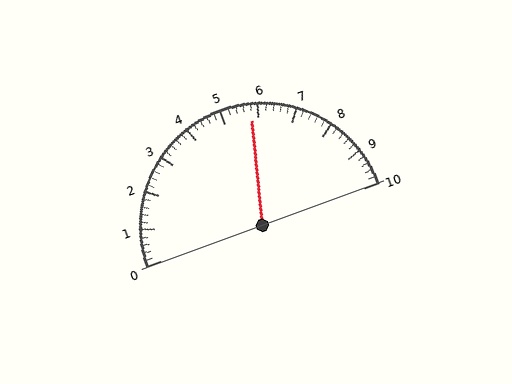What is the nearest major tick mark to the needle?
The nearest major tick mark is 6.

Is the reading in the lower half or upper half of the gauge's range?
The reading is in the upper half of the range (0 to 10).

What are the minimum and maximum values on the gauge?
The gauge ranges from 0 to 10.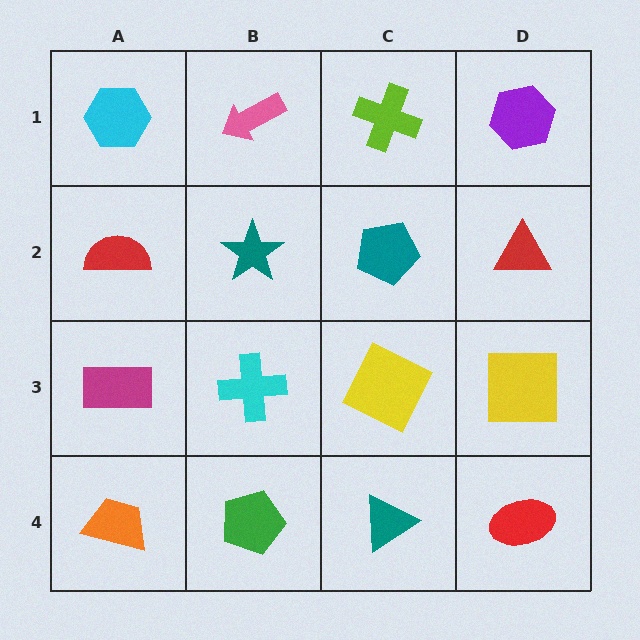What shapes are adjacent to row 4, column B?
A cyan cross (row 3, column B), an orange trapezoid (row 4, column A), a teal triangle (row 4, column C).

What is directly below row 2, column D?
A yellow square.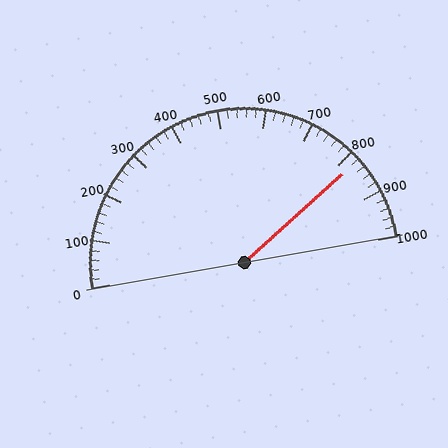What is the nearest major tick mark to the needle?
The nearest major tick mark is 800.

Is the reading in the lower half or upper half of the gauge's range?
The reading is in the upper half of the range (0 to 1000).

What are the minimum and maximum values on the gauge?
The gauge ranges from 0 to 1000.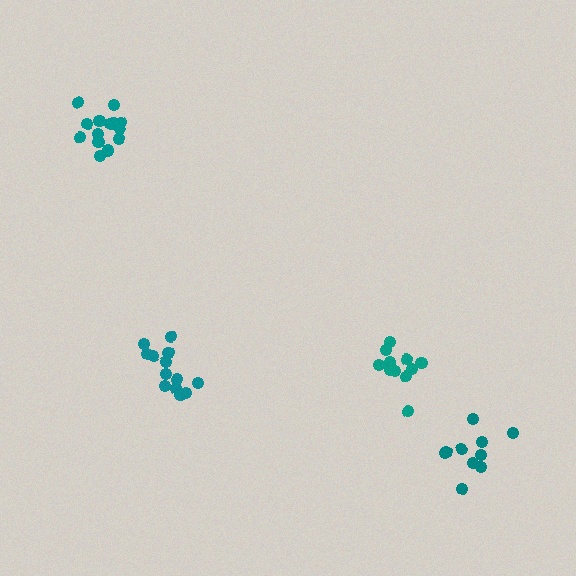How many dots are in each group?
Group 1: 10 dots, Group 2: 12 dots, Group 3: 14 dots, Group 4: 14 dots (50 total).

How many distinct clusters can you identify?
There are 4 distinct clusters.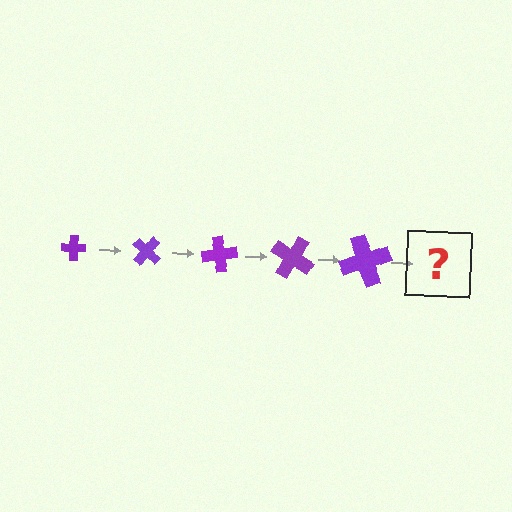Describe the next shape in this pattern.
It should be a cross, larger than the previous one and rotated 200 degrees from the start.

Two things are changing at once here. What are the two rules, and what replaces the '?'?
The two rules are that the cross grows larger each step and it rotates 40 degrees each step. The '?' should be a cross, larger than the previous one and rotated 200 degrees from the start.